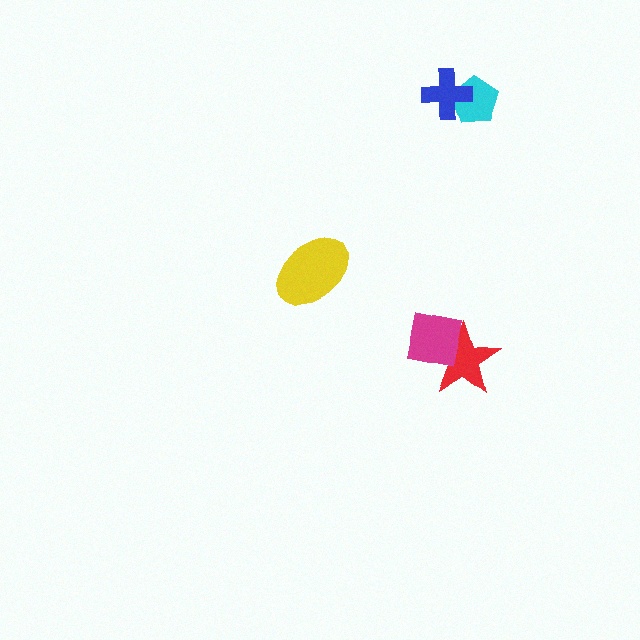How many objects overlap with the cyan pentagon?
1 object overlaps with the cyan pentagon.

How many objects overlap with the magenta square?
1 object overlaps with the magenta square.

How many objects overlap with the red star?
1 object overlaps with the red star.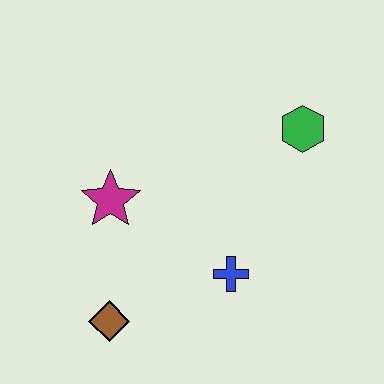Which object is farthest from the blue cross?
The green hexagon is farthest from the blue cross.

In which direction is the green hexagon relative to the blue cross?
The green hexagon is above the blue cross.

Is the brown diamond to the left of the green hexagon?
Yes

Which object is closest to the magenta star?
The brown diamond is closest to the magenta star.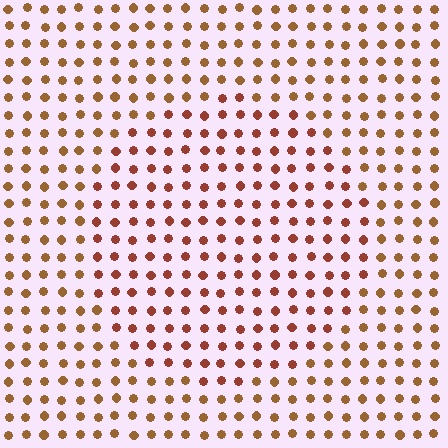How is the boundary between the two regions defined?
The boundary is defined purely by a slight shift in hue (about 24 degrees). Spacing, size, and orientation are identical on both sides.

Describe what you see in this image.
The image is filled with small brown elements in a uniform arrangement. A circle-shaped region is visible where the elements are tinted to a slightly different hue, forming a subtle color boundary.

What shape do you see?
I see a circle.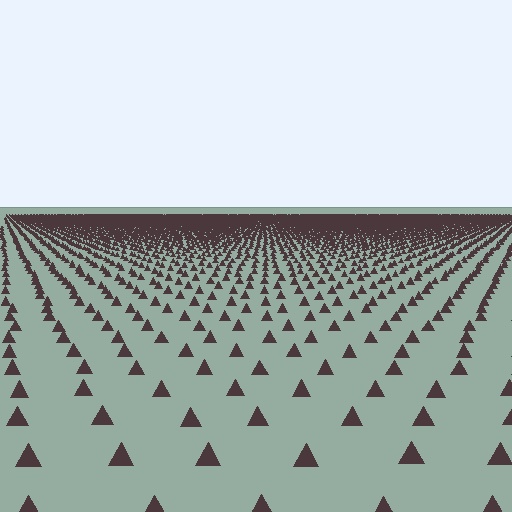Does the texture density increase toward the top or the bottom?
Density increases toward the top.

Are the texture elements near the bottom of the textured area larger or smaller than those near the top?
Larger. Near the bottom, elements are closer to the viewer and appear at a bigger on-screen size.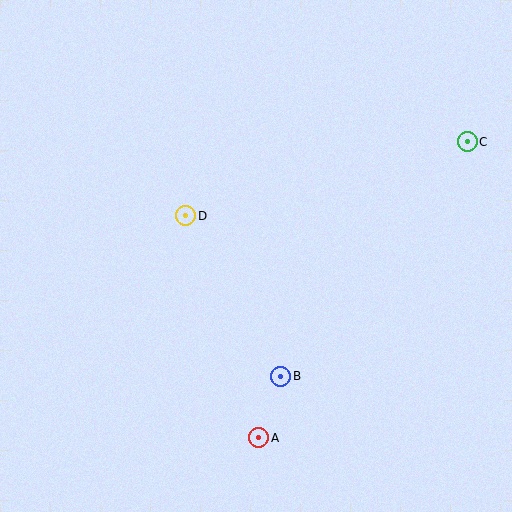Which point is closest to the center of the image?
Point D at (186, 216) is closest to the center.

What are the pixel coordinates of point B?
Point B is at (281, 376).